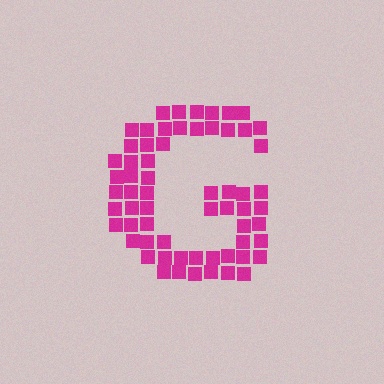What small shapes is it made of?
It is made of small squares.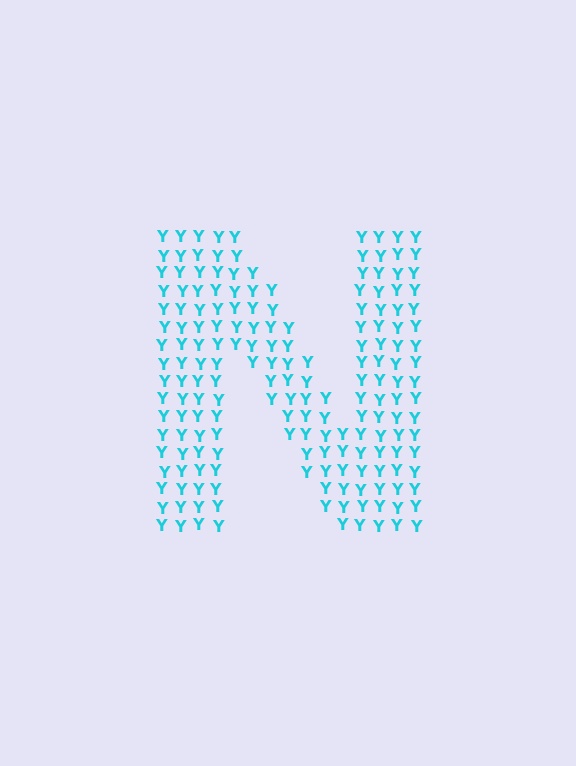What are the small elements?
The small elements are letter Y's.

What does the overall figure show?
The overall figure shows the letter N.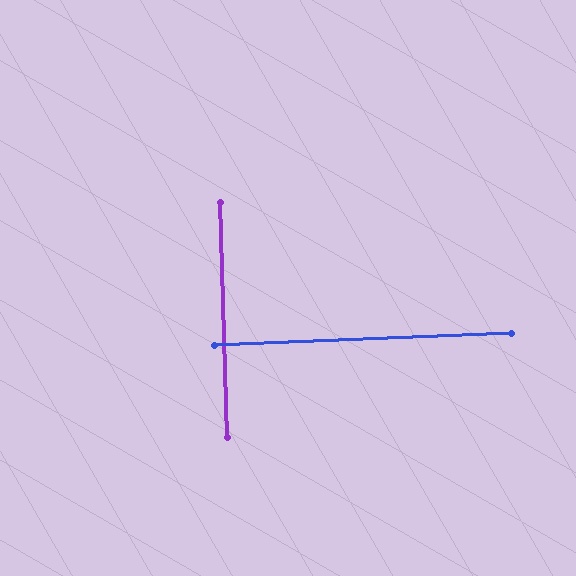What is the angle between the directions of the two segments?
Approximately 89 degrees.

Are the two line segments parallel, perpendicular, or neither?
Perpendicular — they meet at approximately 89°.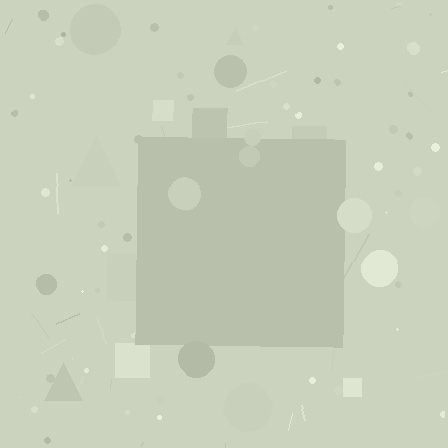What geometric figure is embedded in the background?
A square is embedded in the background.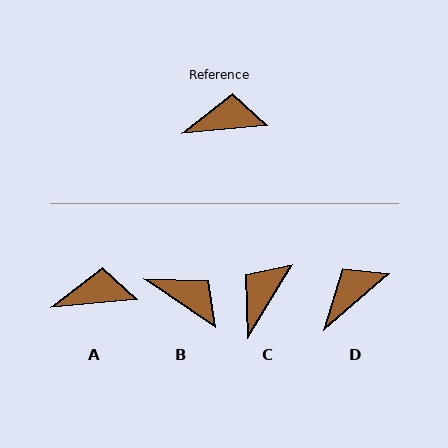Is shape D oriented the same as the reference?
No, it is off by about 35 degrees.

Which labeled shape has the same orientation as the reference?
A.